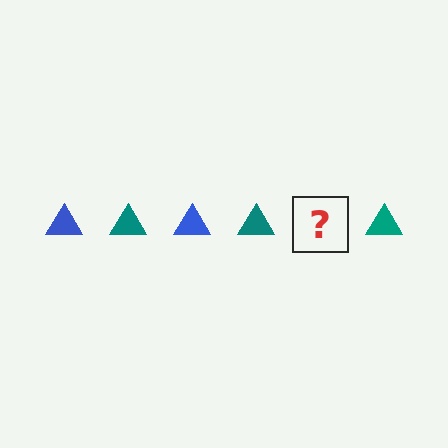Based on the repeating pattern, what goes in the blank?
The blank should be a blue triangle.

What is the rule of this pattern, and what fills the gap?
The rule is that the pattern cycles through blue, teal triangles. The gap should be filled with a blue triangle.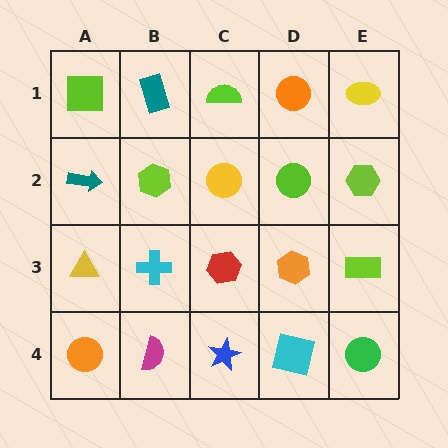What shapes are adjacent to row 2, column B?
A teal rectangle (row 1, column B), a cyan cross (row 3, column B), a teal arrow (row 2, column A), a yellow circle (row 2, column C).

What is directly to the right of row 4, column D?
A green circle.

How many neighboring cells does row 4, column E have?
2.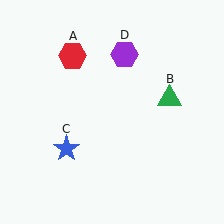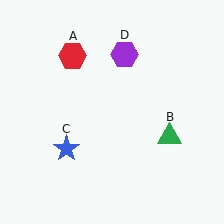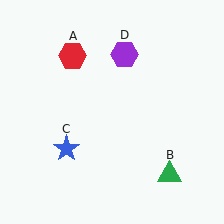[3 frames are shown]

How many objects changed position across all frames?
1 object changed position: green triangle (object B).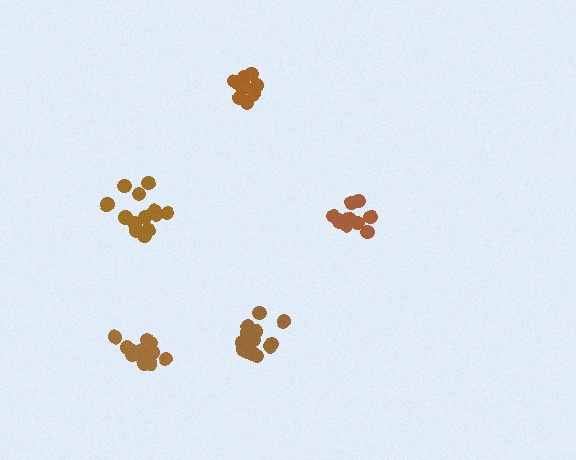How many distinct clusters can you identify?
There are 5 distinct clusters.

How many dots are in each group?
Group 1: 10 dots, Group 2: 14 dots, Group 3: 11 dots, Group 4: 14 dots, Group 5: 14 dots (63 total).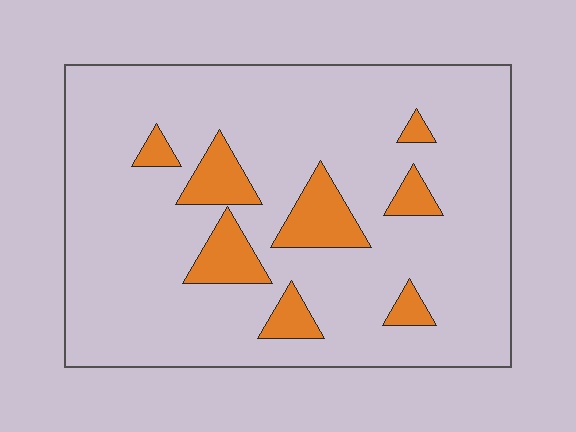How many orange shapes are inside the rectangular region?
8.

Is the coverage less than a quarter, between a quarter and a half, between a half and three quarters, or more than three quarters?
Less than a quarter.